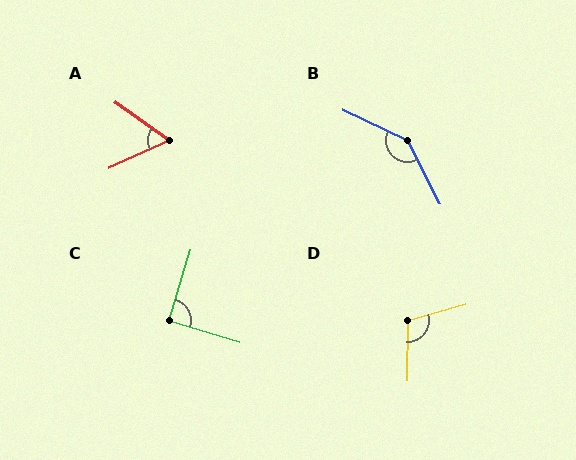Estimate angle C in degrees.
Approximately 90 degrees.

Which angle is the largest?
B, at approximately 143 degrees.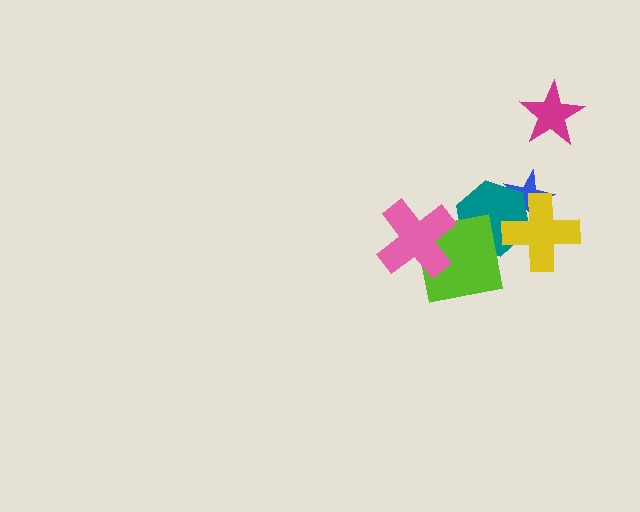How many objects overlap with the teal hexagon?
3 objects overlap with the teal hexagon.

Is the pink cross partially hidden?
No, no other shape covers it.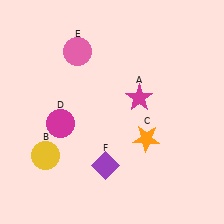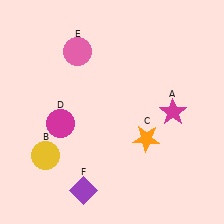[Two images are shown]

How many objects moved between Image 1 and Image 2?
2 objects moved between the two images.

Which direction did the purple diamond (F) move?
The purple diamond (F) moved down.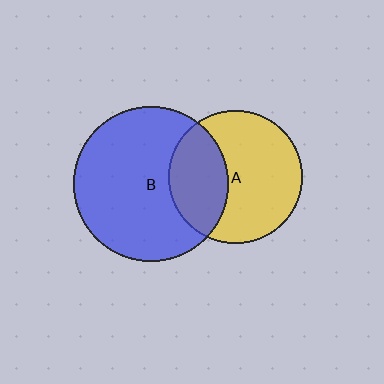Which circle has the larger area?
Circle B (blue).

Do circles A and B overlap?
Yes.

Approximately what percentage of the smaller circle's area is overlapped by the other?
Approximately 35%.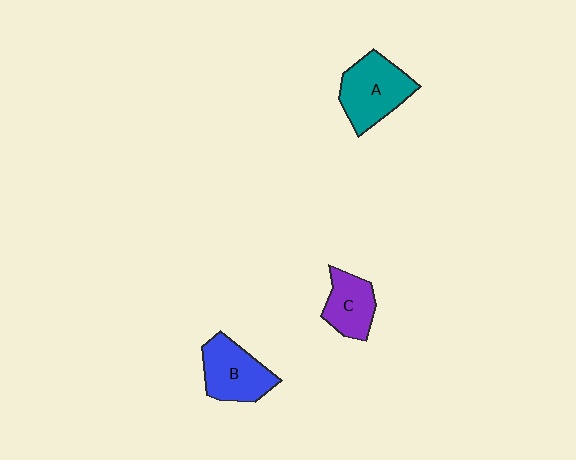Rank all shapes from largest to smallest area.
From largest to smallest: A (teal), B (blue), C (purple).